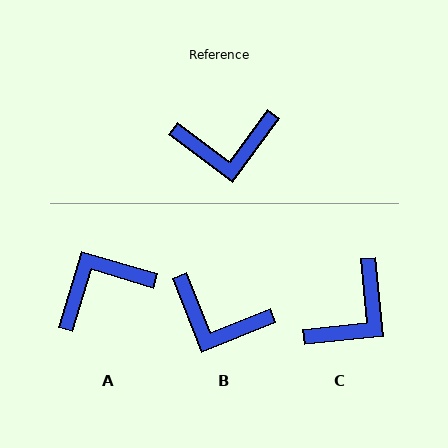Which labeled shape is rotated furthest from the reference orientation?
A, about 160 degrees away.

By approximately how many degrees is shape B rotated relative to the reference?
Approximately 32 degrees clockwise.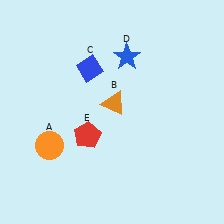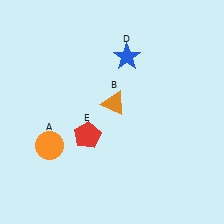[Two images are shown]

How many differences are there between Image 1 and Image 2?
There is 1 difference between the two images.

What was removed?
The blue diamond (C) was removed in Image 2.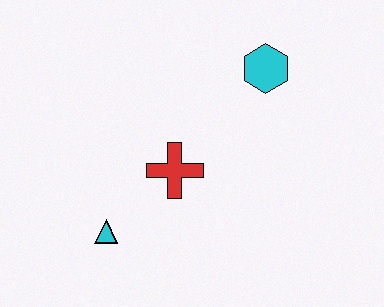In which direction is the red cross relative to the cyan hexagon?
The red cross is below the cyan hexagon.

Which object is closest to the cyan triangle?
The red cross is closest to the cyan triangle.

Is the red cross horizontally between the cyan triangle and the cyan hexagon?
Yes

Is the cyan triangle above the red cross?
No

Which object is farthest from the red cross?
The cyan hexagon is farthest from the red cross.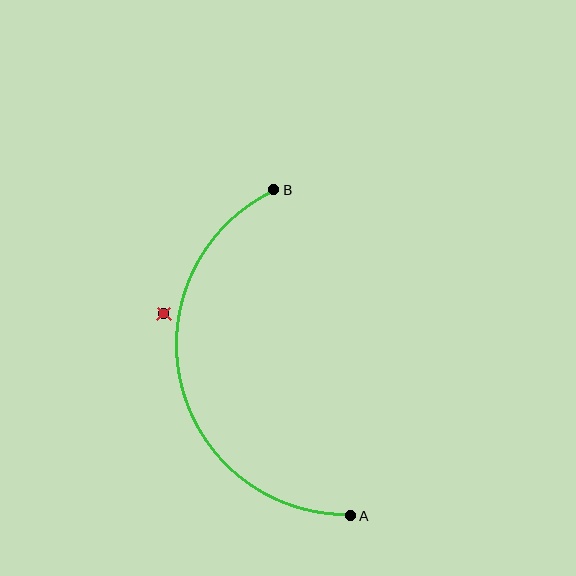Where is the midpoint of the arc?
The arc midpoint is the point on the curve farthest from the straight line joining A and B. It sits to the left of that line.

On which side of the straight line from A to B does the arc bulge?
The arc bulges to the left of the straight line connecting A and B.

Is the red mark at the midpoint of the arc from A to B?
No — the red mark does not lie on the arc at all. It sits slightly outside the curve.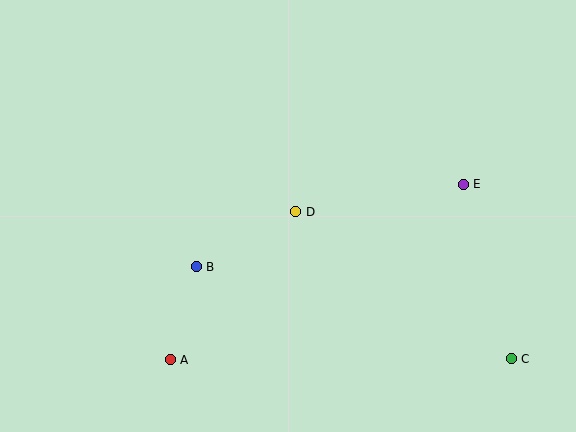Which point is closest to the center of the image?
Point D at (296, 212) is closest to the center.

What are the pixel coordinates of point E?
Point E is at (463, 184).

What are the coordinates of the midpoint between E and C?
The midpoint between E and C is at (487, 272).